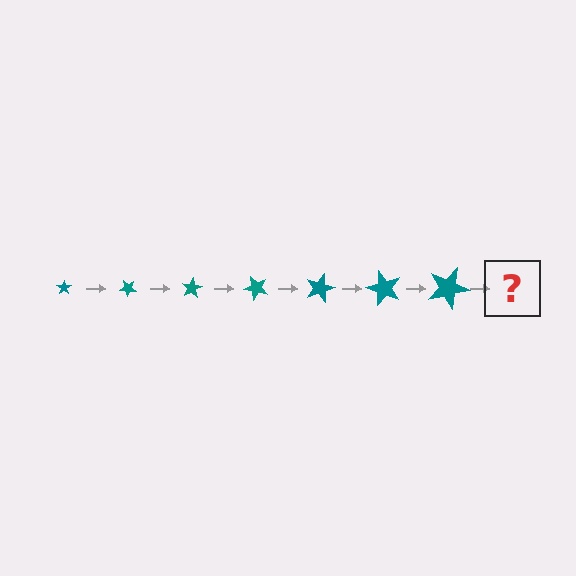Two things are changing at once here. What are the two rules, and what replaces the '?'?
The two rules are that the star grows larger each step and it rotates 40 degrees each step. The '?' should be a star, larger than the previous one and rotated 280 degrees from the start.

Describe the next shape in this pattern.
It should be a star, larger than the previous one and rotated 280 degrees from the start.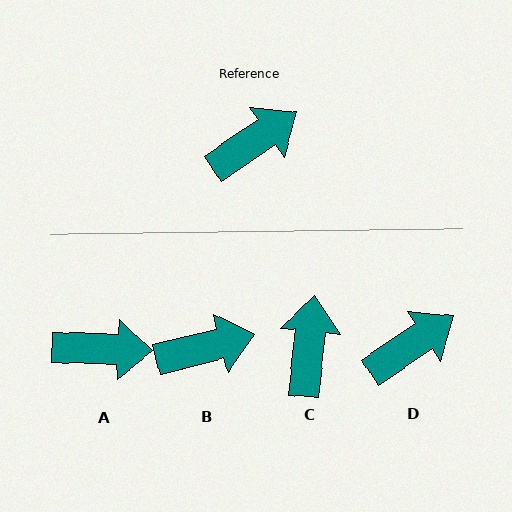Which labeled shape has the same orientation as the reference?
D.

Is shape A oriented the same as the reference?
No, it is off by about 36 degrees.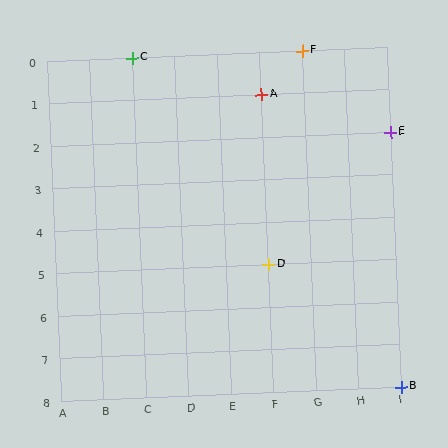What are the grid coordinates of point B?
Point B is at grid coordinates (I, 8).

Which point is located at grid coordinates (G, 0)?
Point F is at (G, 0).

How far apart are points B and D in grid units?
Points B and D are 3 columns and 3 rows apart (about 4.2 grid units diagonally).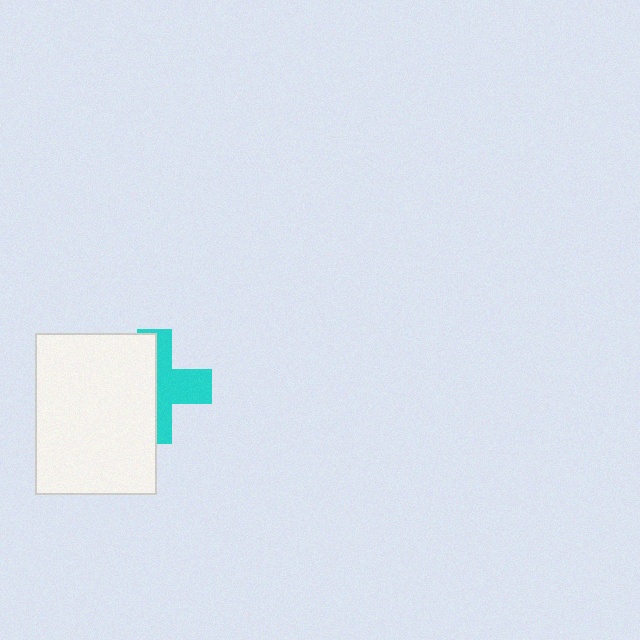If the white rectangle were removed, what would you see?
You would see the complete cyan cross.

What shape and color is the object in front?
The object in front is a white rectangle.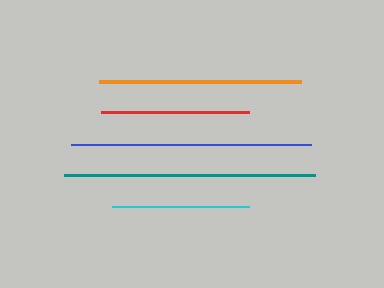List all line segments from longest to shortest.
From longest to shortest: teal, blue, orange, red, cyan.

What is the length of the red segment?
The red segment is approximately 148 pixels long.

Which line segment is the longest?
The teal line is the longest at approximately 252 pixels.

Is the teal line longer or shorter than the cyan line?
The teal line is longer than the cyan line.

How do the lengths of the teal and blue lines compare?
The teal and blue lines are approximately the same length.